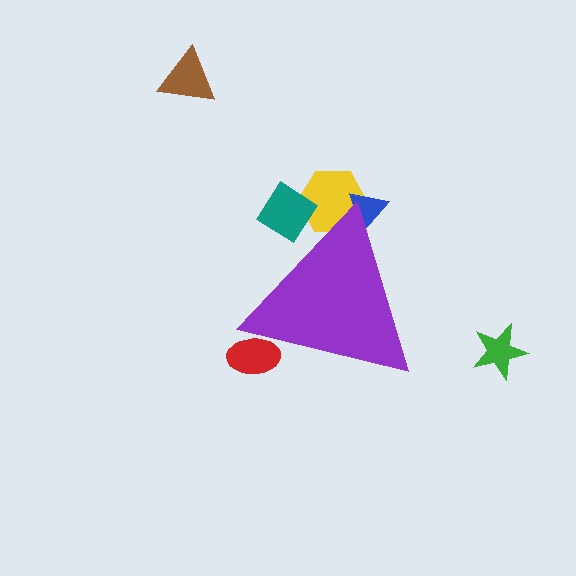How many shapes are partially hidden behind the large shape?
4 shapes are partially hidden.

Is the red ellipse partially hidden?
Yes, the red ellipse is partially hidden behind the purple triangle.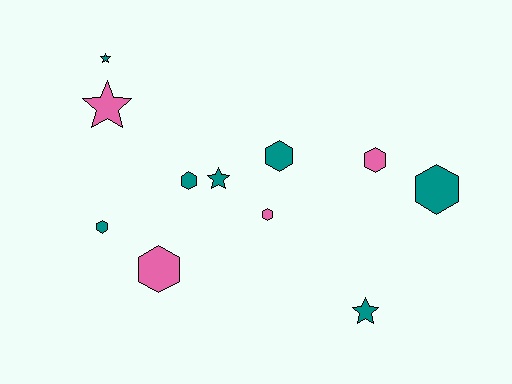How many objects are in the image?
There are 11 objects.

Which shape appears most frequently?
Hexagon, with 7 objects.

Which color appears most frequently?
Teal, with 7 objects.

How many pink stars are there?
There is 1 pink star.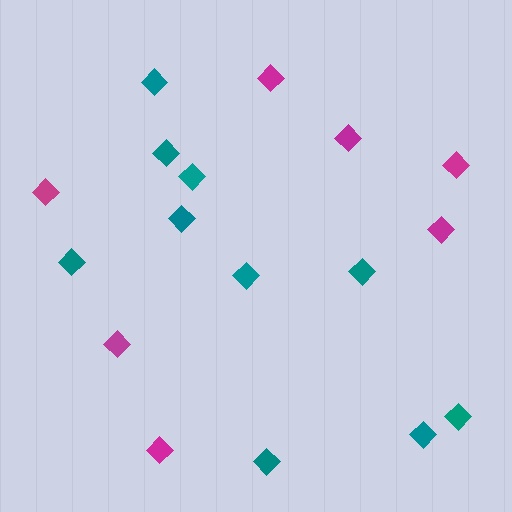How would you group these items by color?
There are 2 groups: one group of magenta diamonds (7) and one group of teal diamonds (10).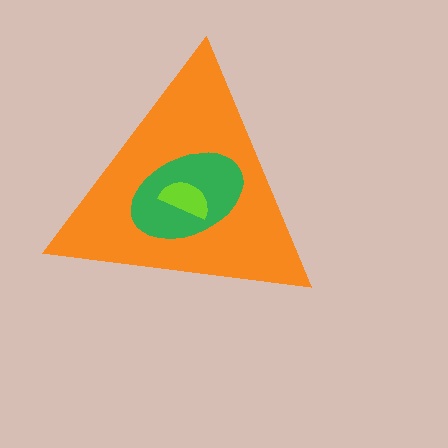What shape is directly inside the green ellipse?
The lime semicircle.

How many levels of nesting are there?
3.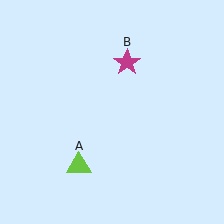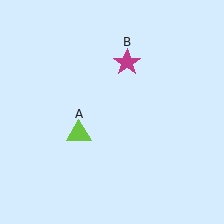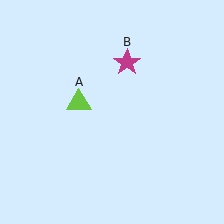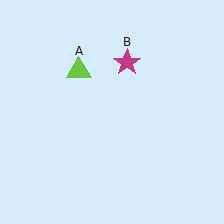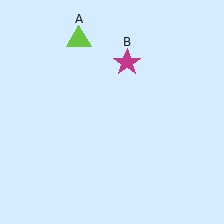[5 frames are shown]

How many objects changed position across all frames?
1 object changed position: lime triangle (object A).